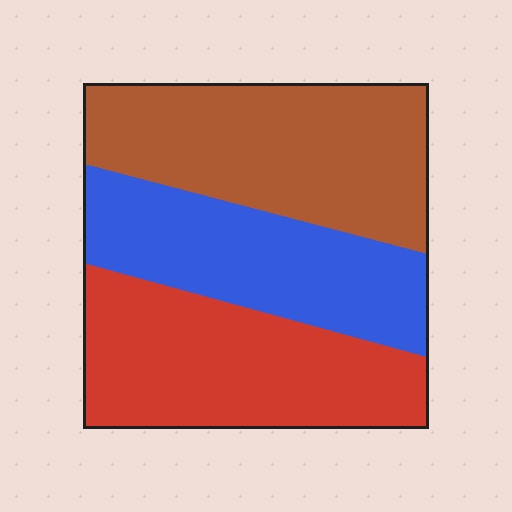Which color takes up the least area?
Blue, at roughly 30%.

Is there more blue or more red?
Red.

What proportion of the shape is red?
Red covers 34% of the shape.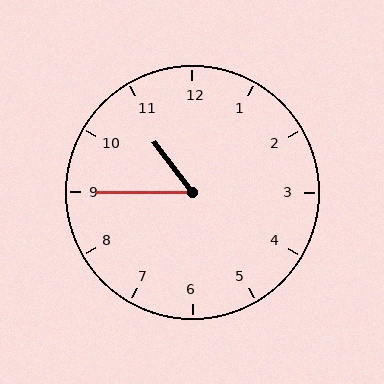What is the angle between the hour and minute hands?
Approximately 52 degrees.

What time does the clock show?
10:45.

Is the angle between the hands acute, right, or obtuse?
It is acute.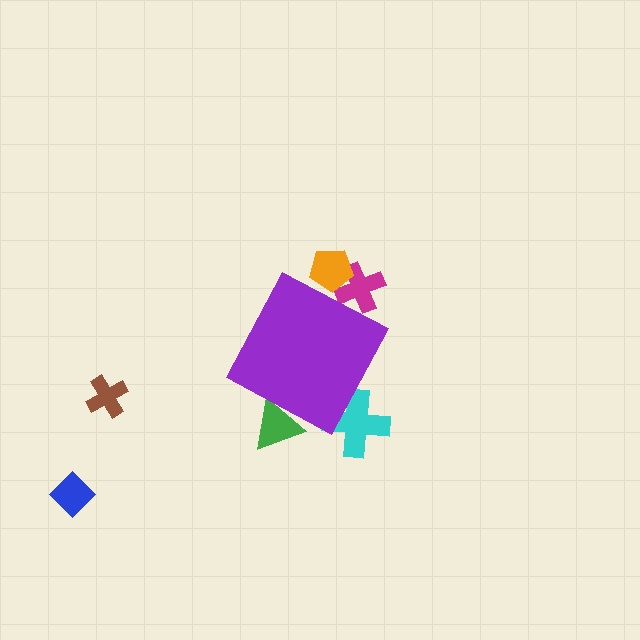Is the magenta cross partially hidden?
Yes, the magenta cross is partially hidden behind the purple diamond.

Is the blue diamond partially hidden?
No, the blue diamond is fully visible.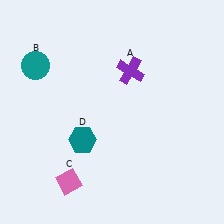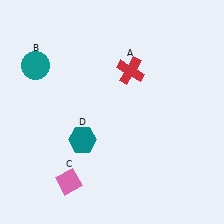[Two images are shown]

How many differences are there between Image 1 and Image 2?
There is 1 difference between the two images.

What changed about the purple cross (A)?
In Image 1, A is purple. In Image 2, it changed to red.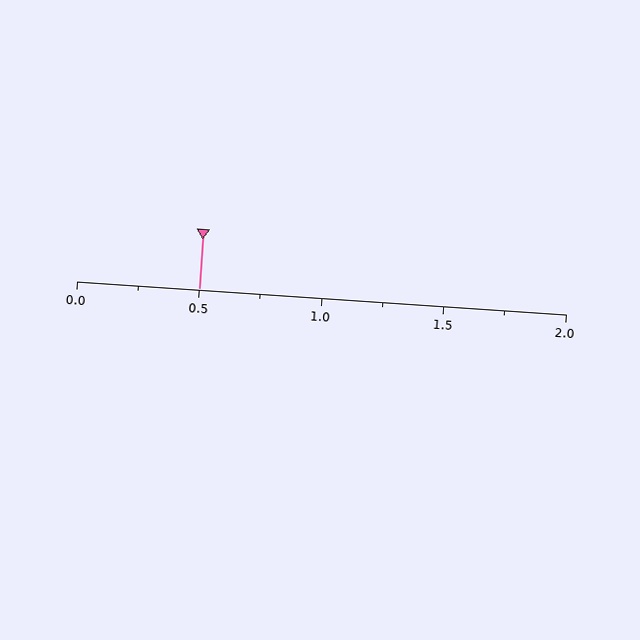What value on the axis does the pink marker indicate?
The marker indicates approximately 0.5.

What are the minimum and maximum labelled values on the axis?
The axis runs from 0.0 to 2.0.